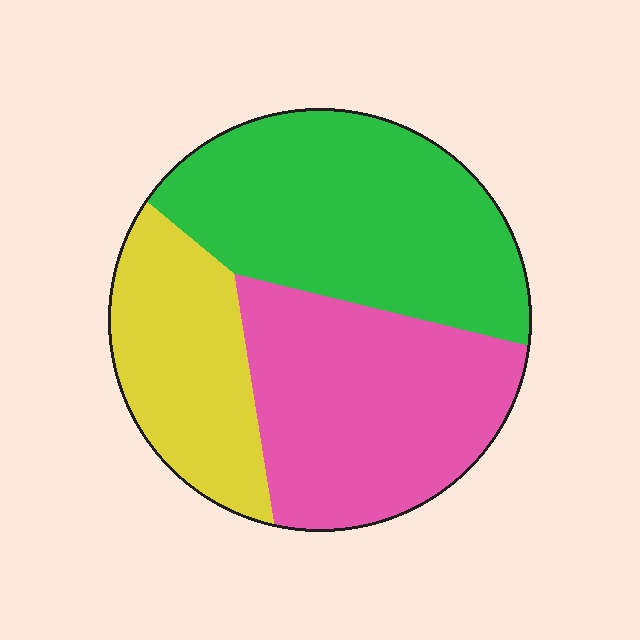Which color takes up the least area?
Yellow, at roughly 25%.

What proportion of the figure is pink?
Pink covers around 35% of the figure.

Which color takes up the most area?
Green, at roughly 40%.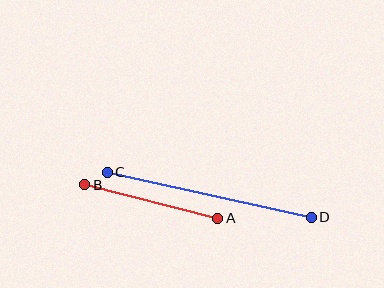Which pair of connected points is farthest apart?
Points C and D are farthest apart.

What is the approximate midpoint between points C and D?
The midpoint is at approximately (209, 195) pixels.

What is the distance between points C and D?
The distance is approximately 209 pixels.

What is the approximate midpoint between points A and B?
The midpoint is at approximately (151, 202) pixels.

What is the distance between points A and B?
The distance is approximately 137 pixels.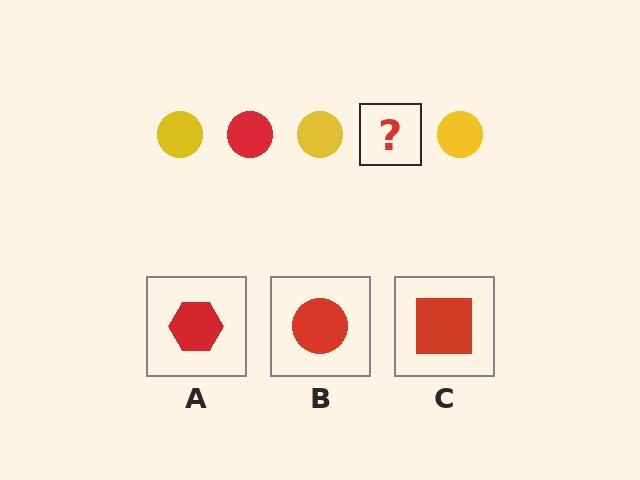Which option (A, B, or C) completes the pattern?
B.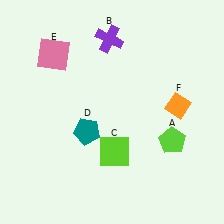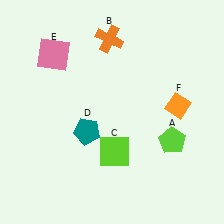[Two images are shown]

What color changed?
The cross (B) changed from purple in Image 1 to orange in Image 2.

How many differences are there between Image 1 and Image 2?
There is 1 difference between the two images.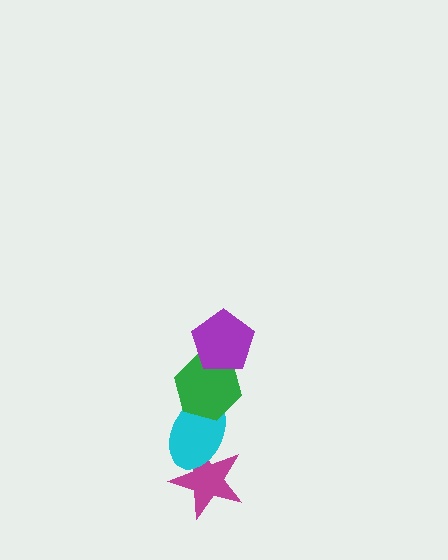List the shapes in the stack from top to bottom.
From top to bottom: the purple pentagon, the green hexagon, the cyan ellipse, the magenta star.